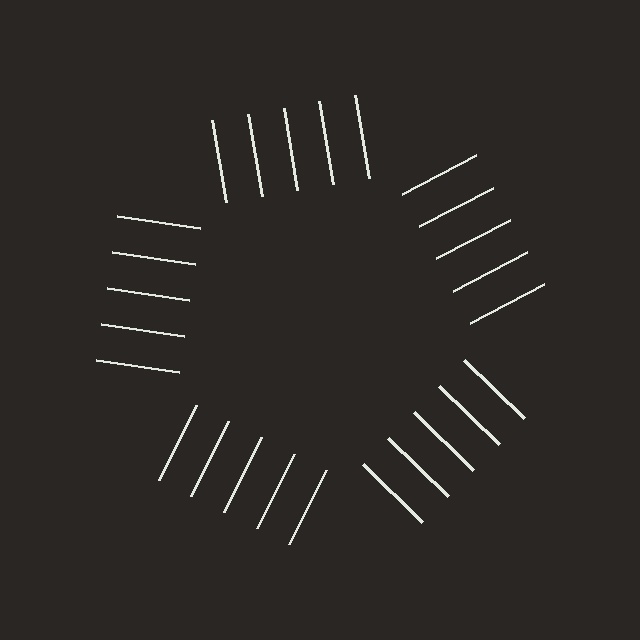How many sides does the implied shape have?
5 sides — the line-ends trace a pentagon.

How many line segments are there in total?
25 — 5 along each of the 5 edges.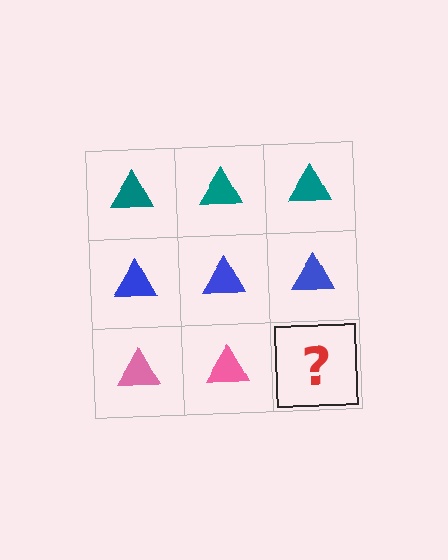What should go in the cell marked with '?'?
The missing cell should contain a pink triangle.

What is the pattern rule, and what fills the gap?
The rule is that each row has a consistent color. The gap should be filled with a pink triangle.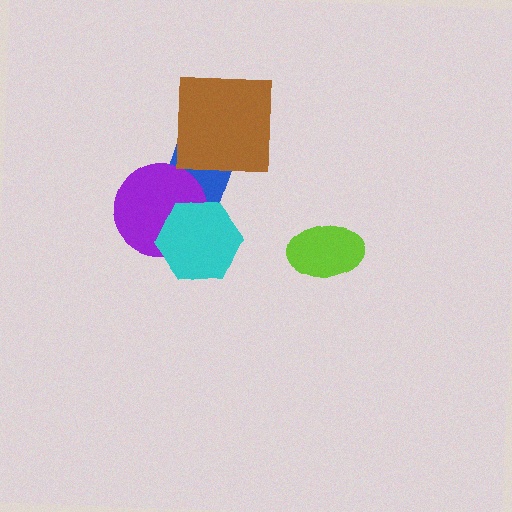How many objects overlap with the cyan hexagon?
1 object overlaps with the cyan hexagon.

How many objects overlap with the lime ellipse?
0 objects overlap with the lime ellipse.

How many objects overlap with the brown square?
1 object overlaps with the brown square.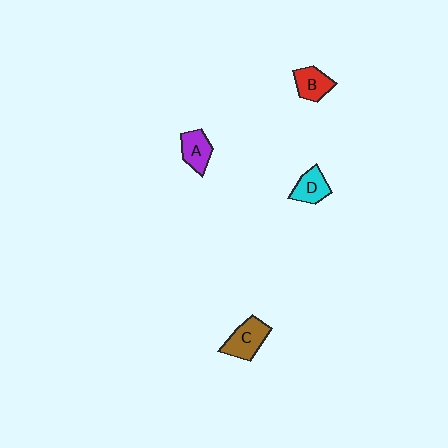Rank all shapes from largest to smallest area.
From largest to smallest: C (brown), A (purple), B (red), D (cyan).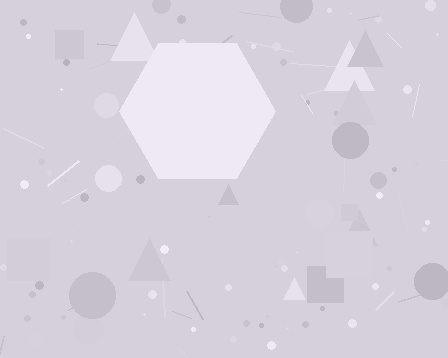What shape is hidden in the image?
A hexagon is hidden in the image.